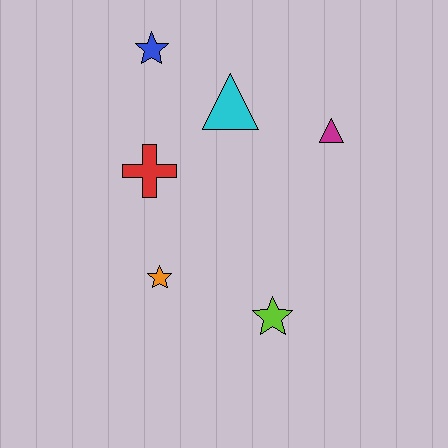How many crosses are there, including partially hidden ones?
There is 1 cross.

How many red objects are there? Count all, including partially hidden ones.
There is 1 red object.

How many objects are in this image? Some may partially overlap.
There are 6 objects.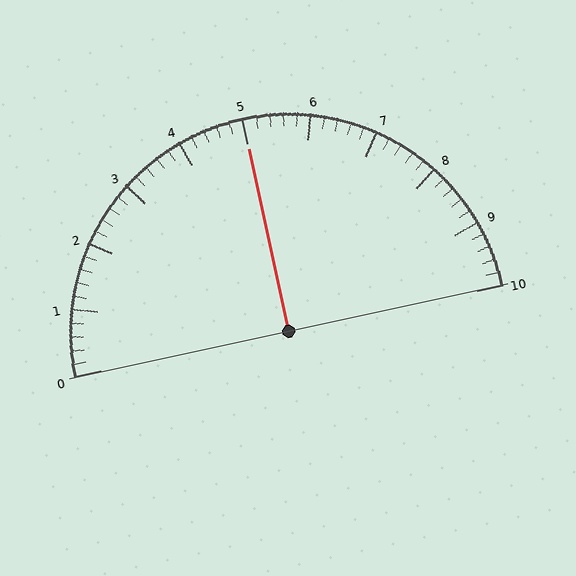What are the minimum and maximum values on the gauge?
The gauge ranges from 0 to 10.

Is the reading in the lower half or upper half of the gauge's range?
The reading is in the upper half of the range (0 to 10).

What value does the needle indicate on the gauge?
The needle indicates approximately 5.0.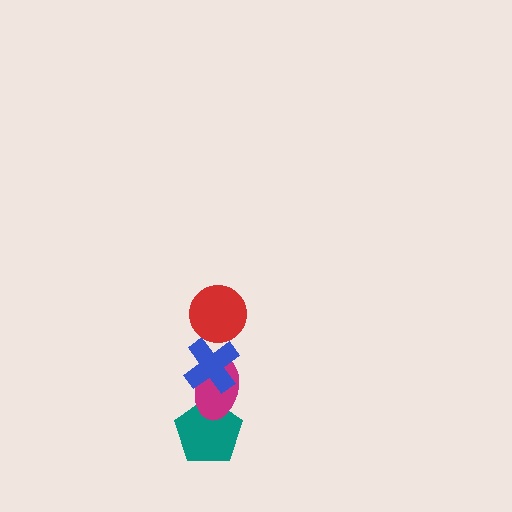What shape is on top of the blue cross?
The red circle is on top of the blue cross.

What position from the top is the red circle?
The red circle is 1st from the top.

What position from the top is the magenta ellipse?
The magenta ellipse is 3rd from the top.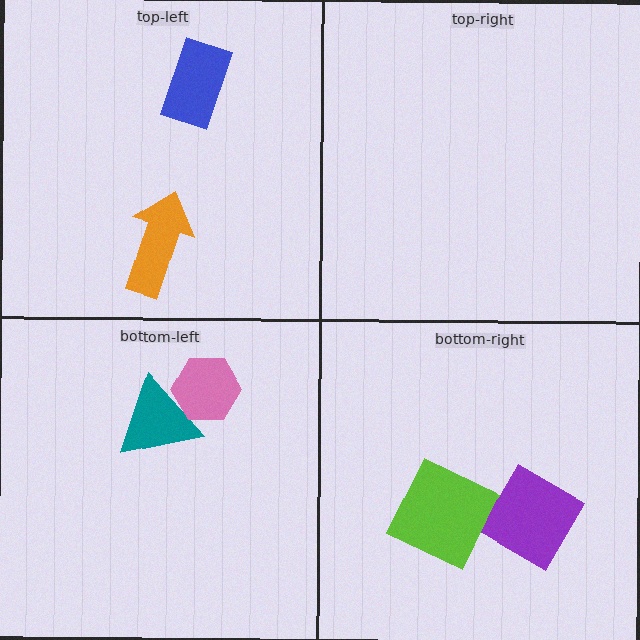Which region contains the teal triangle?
The bottom-left region.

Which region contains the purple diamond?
The bottom-right region.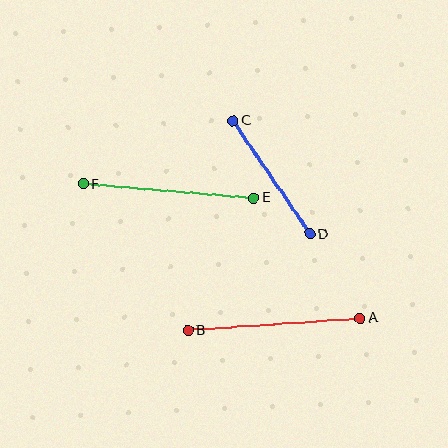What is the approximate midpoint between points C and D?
The midpoint is at approximately (271, 177) pixels.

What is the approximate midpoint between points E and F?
The midpoint is at approximately (169, 191) pixels.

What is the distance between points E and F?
The distance is approximately 171 pixels.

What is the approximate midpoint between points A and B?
The midpoint is at approximately (274, 324) pixels.